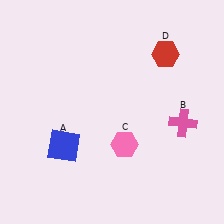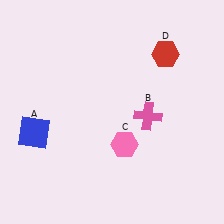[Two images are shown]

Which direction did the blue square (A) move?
The blue square (A) moved left.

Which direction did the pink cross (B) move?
The pink cross (B) moved left.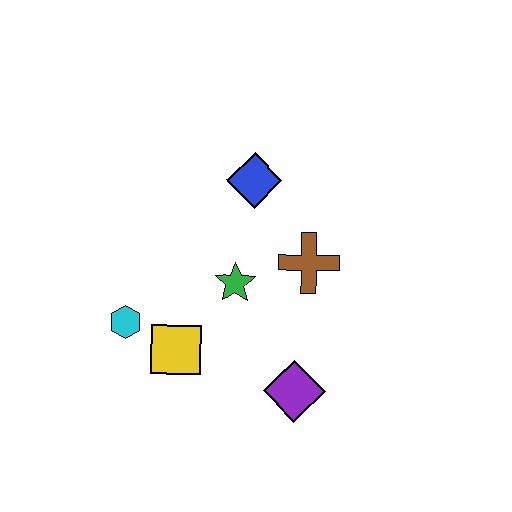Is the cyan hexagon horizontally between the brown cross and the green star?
No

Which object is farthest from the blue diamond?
The purple diamond is farthest from the blue diamond.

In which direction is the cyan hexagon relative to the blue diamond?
The cyan hexagon is below the blue diamond.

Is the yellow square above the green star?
No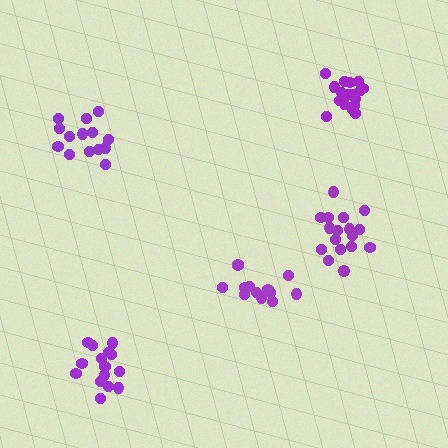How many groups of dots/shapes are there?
There are 5 groups.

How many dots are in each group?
Group 1: 18 dots, Group 2: 15 dots, Group 3: 14 dots, Group 4: 17 dots, Group 5: 13 dots (77 total).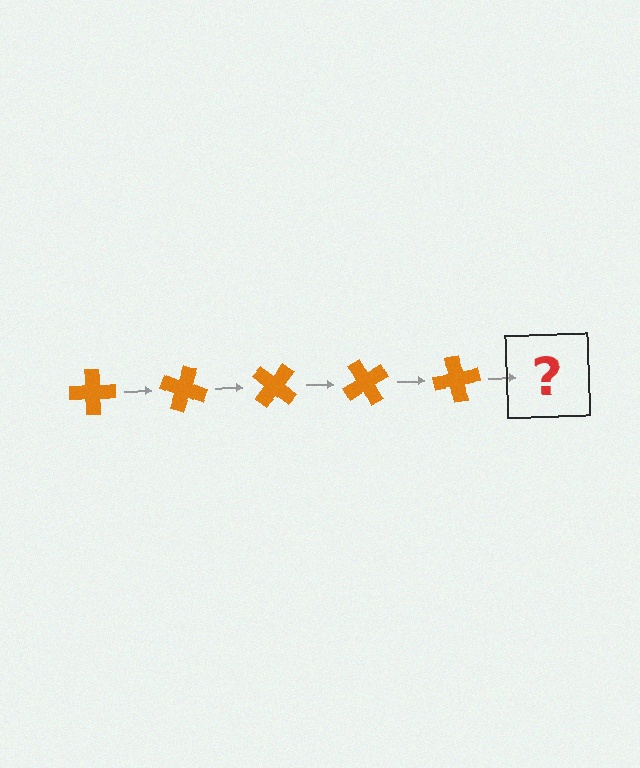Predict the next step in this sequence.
The next step is an orange cross rotated 100 degrees.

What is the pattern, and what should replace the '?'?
The pattern is that the cross rotates 20 degrees each step. The '?' should be an orange cross rotated 100 degrees.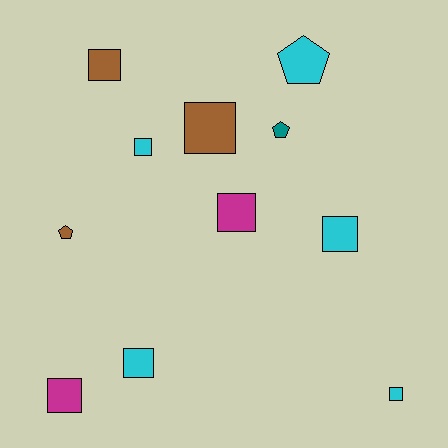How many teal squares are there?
There are no teal squares.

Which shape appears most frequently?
Square, with 8 objects.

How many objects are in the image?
There are 11 objects.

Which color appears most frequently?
Cyan, with 5 objects.